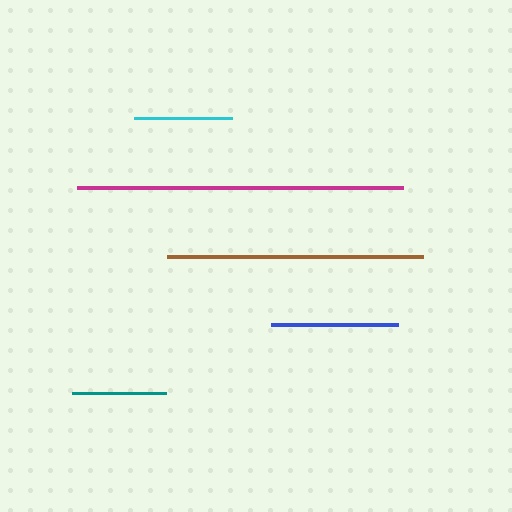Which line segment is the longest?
The magenta line is the longest at approximately 326 pixels.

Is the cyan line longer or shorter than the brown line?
The brown line is longer than the cyan line.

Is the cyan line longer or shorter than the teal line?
The cyan line is longer than the teal line.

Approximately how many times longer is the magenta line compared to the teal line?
The magenta line is approximately 3.5 times the length of the teal line.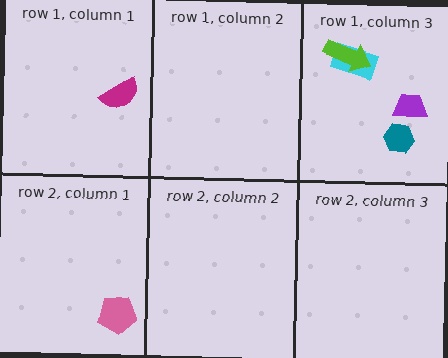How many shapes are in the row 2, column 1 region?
1.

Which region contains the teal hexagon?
The row 1, column 3 region.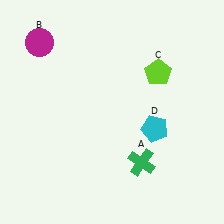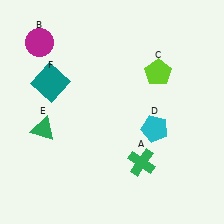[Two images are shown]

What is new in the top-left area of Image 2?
A teal square (F) was added in the top-left area of Image 2.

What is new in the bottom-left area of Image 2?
A green triangle (E) was added in the bottom-left area of Image 2.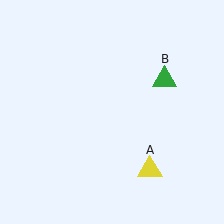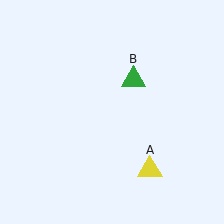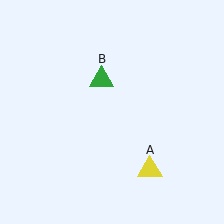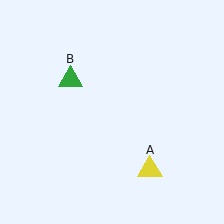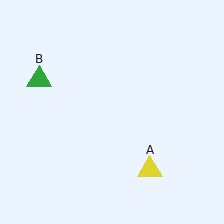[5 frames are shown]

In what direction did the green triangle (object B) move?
The green triangle (object B) moved left.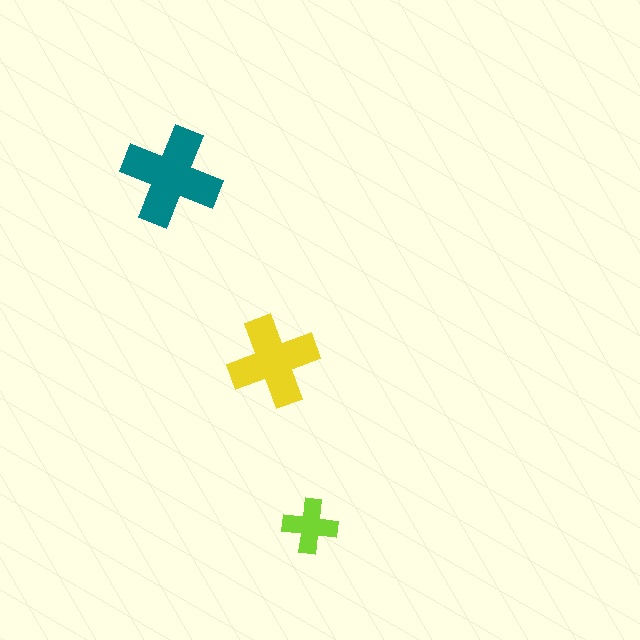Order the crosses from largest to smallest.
the teal one, the yellow one, the lime one.